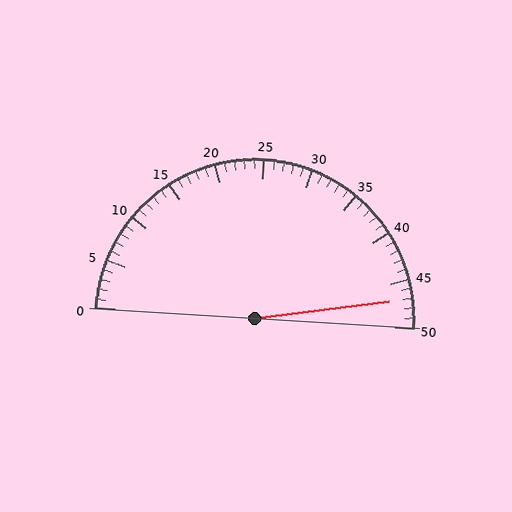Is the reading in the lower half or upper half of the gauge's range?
The reading is in the upper half of the range (0 to 50).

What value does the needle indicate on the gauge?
The needle indicates approximately 47.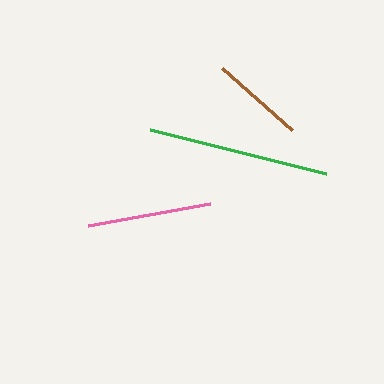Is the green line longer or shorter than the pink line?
The green line is longer than the pink line.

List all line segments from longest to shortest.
From longest to shortest: green, pink, brown.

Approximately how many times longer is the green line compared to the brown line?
The green line is approximately 1.9 times the length of the brown line.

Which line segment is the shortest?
The brown line is the shortest at approximately 94 pixels.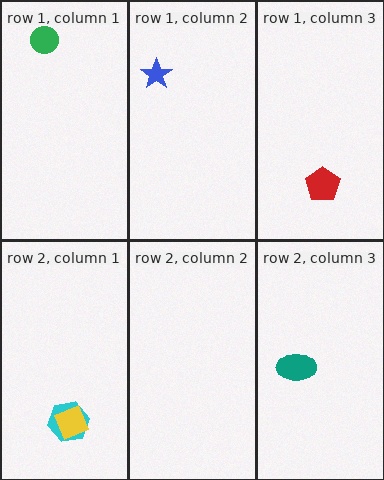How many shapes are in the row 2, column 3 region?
1.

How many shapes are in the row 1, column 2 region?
1.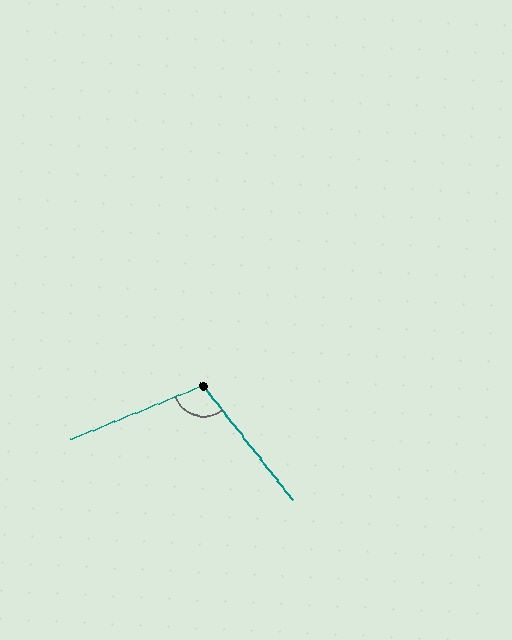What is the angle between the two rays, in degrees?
Approximately 106 degrees.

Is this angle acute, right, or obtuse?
It is obtuse.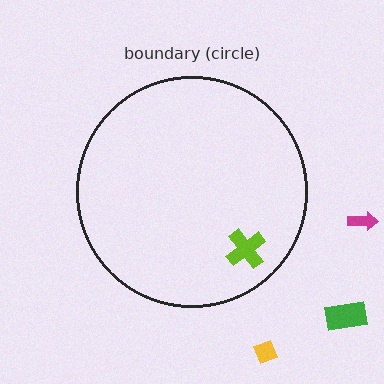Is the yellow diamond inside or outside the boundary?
Outside.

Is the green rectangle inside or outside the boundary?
Outside.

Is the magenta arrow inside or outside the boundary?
Outside.